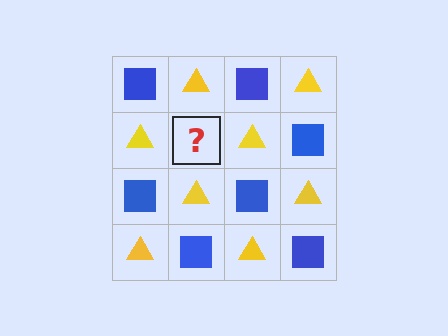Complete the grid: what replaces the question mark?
The question mark should be replaced with a blue square.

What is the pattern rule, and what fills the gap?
The rule is that it alternates blue square and yellow triangle in a checkerboard pattern. The gap should be filled with a blue square.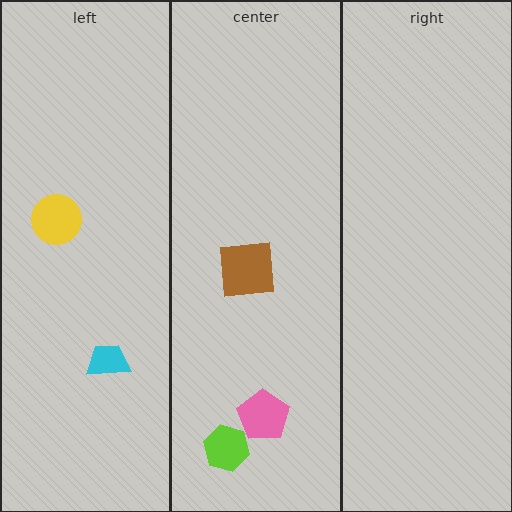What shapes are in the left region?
The yellow circle, the cyan trapezoid.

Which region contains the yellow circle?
The left region.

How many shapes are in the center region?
3.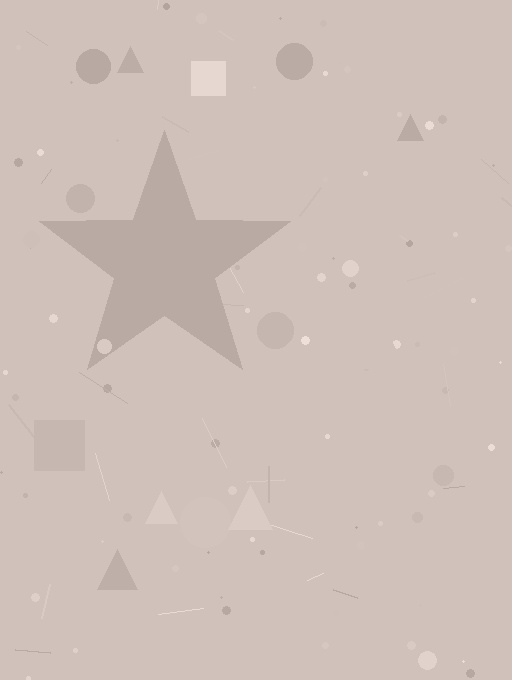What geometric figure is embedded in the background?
A star is embedded in the background.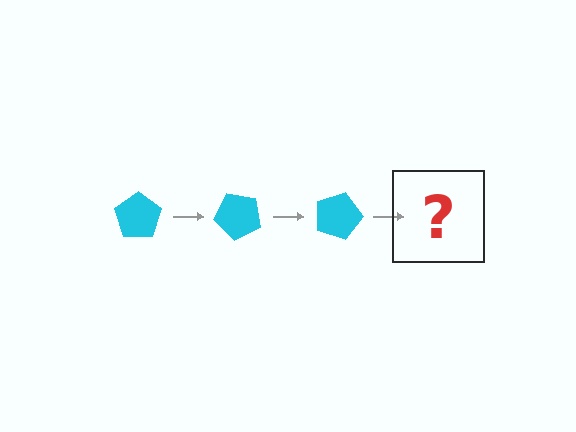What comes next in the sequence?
The next element should be a cyan pentagon rotated 135 degrees.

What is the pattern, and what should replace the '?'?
The pattern is that the pentagon rotates 45 degrees each step. The '?' should be a cyan pentagon rotated 135 degrees.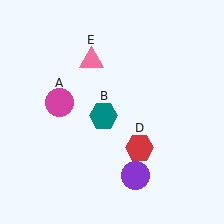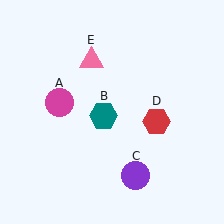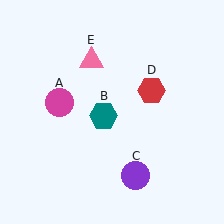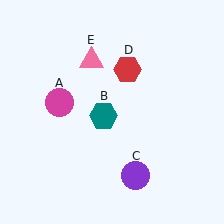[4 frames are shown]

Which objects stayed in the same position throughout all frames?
Magenta circle (object A) and teal hexagon (object B) and purple circle (object C) and pink triangle (object E) remained stationary.